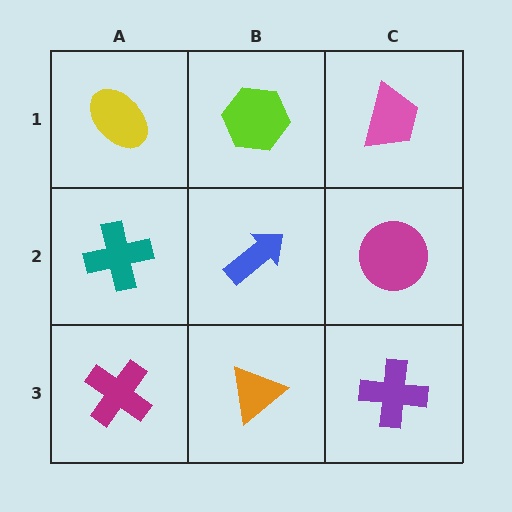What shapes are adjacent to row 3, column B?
A blue arrow (row 2, column B), a magenta cross (row 3, column A), a purple cross (row 3, column C).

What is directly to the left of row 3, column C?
An orange triangle.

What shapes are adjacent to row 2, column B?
A lime hexagon (row 1, column B), an orange triangle (row 3, column B), a teal cross (row 2, column A), a magenta circle (row 2, column C).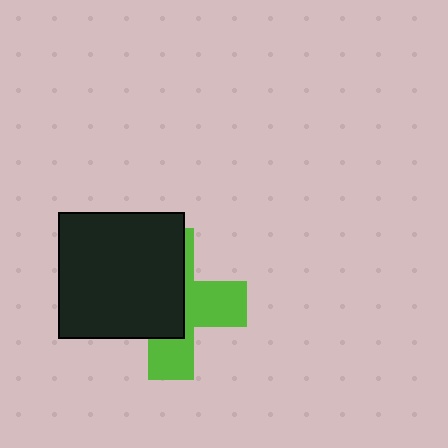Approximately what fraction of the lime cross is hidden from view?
Roughly 56% of the lime cross is hidden behind the black square.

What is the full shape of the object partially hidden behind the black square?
The partially hidden object is a lime cross.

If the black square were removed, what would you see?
You would see the complete lime cross.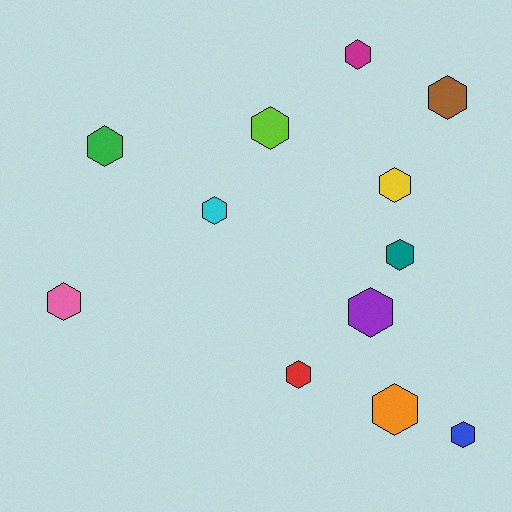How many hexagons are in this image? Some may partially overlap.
There are 12 hexagons.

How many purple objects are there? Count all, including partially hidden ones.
There is 1 purple object.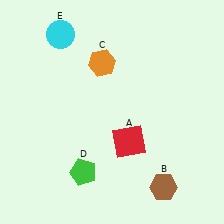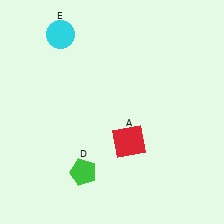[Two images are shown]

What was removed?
The orange hexagon (C), the brown hexagon (B) were removed in Image 2.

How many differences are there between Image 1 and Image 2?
There are 2 differences between the two images.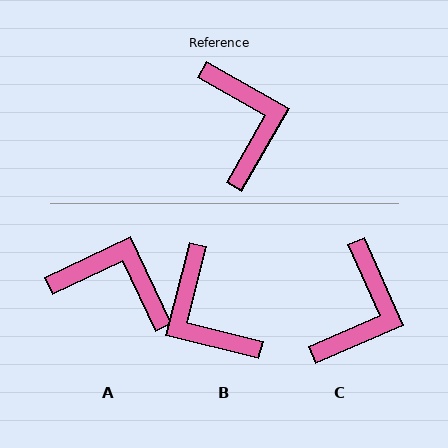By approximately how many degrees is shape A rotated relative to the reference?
Approximately 55 degrees counter-clockwise.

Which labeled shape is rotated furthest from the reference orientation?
B, about 164 degrees away.